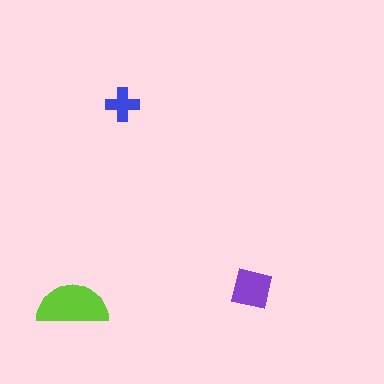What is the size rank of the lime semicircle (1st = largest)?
1st.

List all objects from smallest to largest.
The blue cross, the purple square, the lime semicircle.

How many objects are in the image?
There are 3 objects in the image.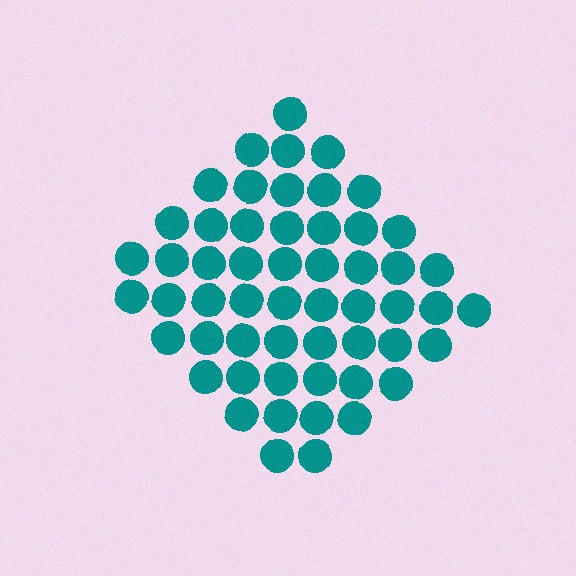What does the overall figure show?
The overall figure shows a diamond.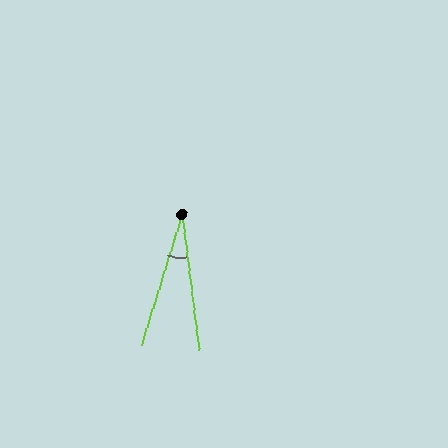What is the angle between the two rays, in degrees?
Approximately 24 degrees.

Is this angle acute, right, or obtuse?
It is acute.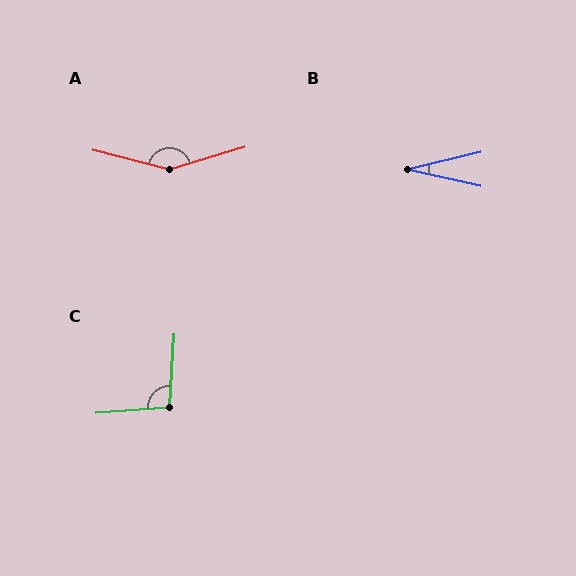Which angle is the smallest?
B, at approximately 26 degrees.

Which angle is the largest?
A, at approximately 149 degrees.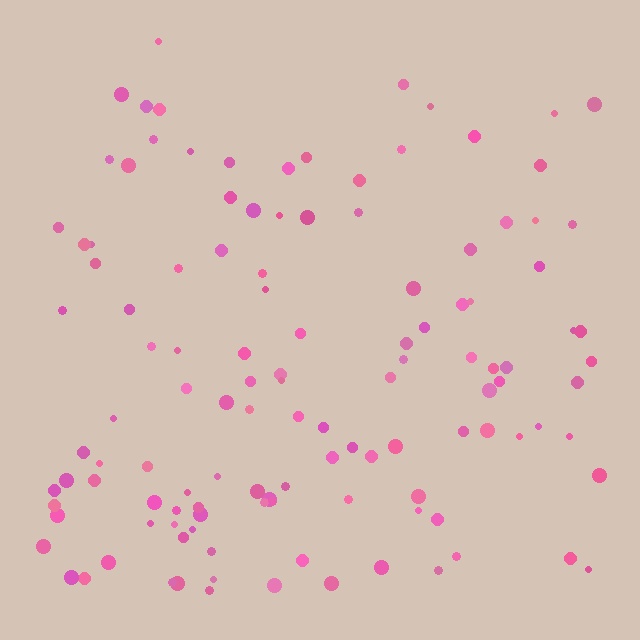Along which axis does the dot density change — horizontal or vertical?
Vertical.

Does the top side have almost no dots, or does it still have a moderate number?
Still a moderate number, just noticeably fewer than the bottom.